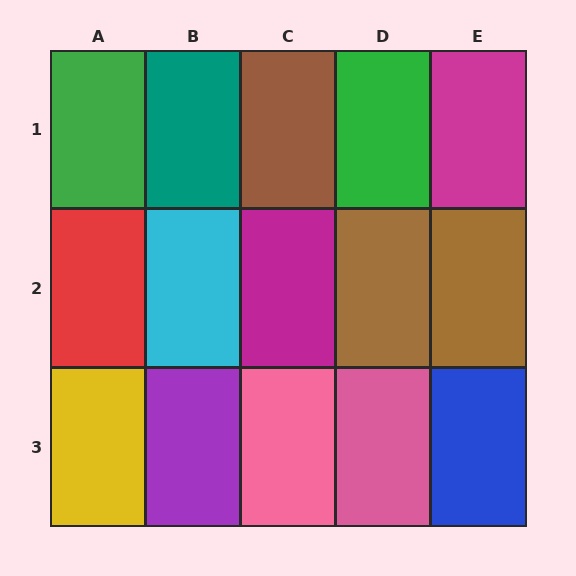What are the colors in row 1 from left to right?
Green, teal, brown, green, magenta.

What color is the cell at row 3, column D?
Pink.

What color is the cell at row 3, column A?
Yellow.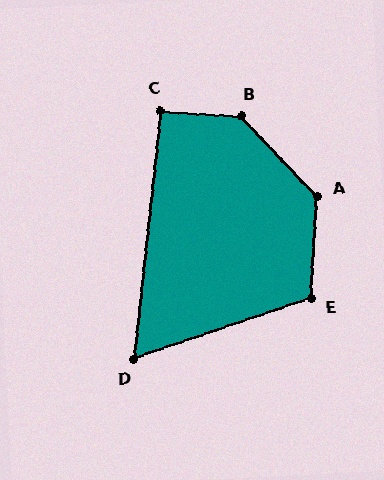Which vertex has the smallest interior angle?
D, at approximately 65 degrees.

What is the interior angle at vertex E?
Approximately 112 degrees (obtuse).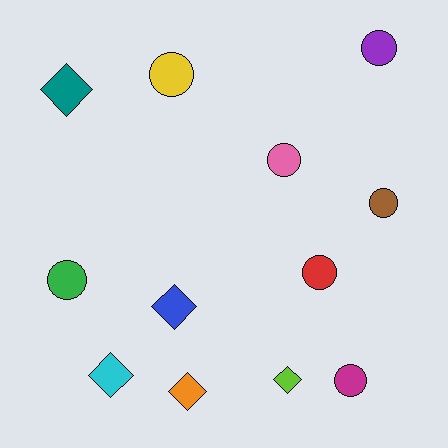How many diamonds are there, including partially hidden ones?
There are 5 diamonds.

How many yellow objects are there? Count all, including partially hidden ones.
There is 1 yellow object.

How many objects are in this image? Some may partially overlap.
There are 12 objects.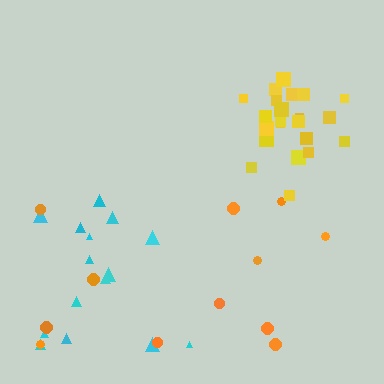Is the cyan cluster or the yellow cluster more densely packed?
Yellow.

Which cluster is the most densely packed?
Yellow.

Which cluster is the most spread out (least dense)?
Orange.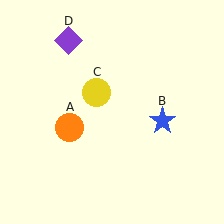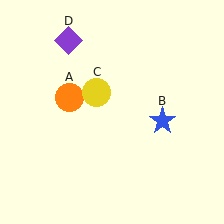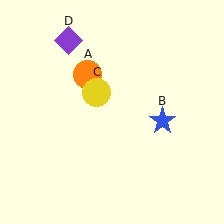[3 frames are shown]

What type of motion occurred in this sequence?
The orange circle (object A) rotated clockwise around the center of the scene.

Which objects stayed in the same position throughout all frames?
Blue star (object B) and yellow circle (object C) and purple diamond (object D) remained stationary.